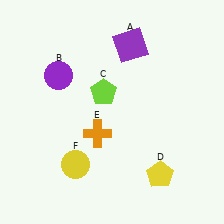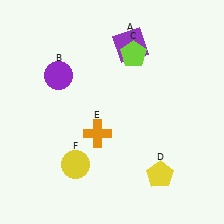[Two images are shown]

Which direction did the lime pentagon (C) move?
The lime pentagon (C) moved up.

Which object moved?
The lime pentagon (C) moved up.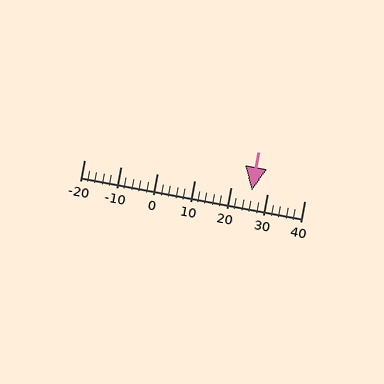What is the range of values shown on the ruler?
The ruler shows values from -20 to 40.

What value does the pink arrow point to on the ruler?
The pink arrow points to approximately 26.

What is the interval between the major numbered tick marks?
The major tick marks are spaced 10 units apart.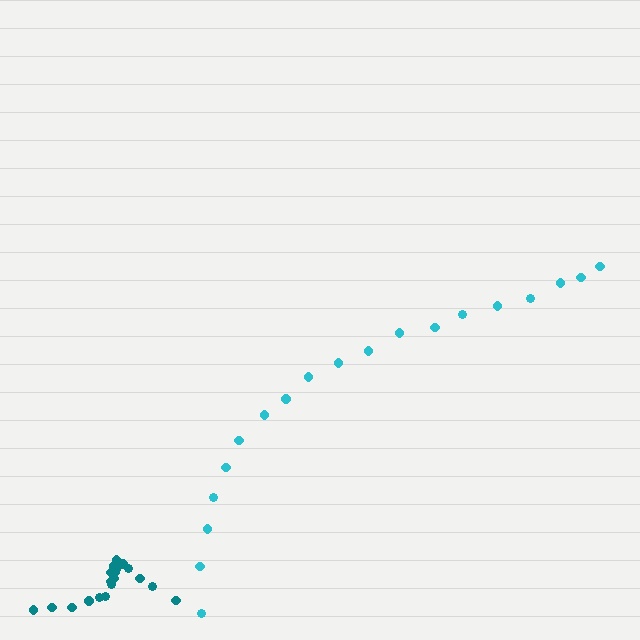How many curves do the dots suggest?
There are 2 distinct paths.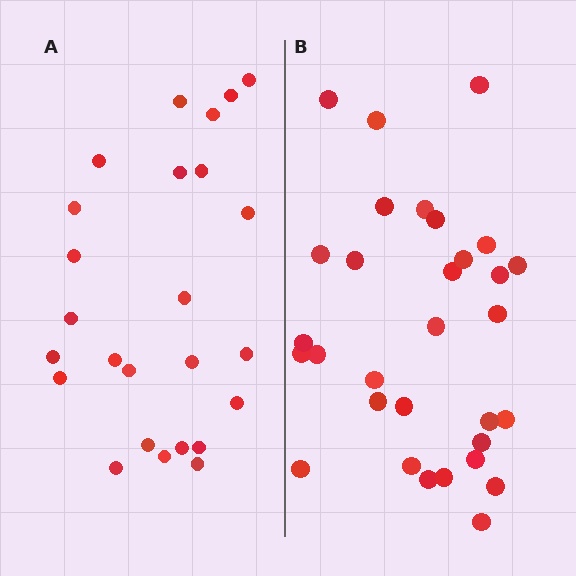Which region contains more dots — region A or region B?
Region B (the right region) has more dots.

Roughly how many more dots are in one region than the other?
Region B has about 6 more dots than region A.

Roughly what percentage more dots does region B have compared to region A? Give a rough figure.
About 25% more.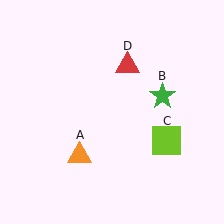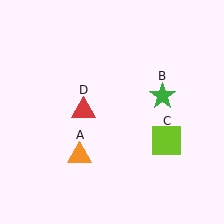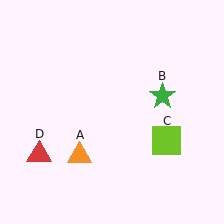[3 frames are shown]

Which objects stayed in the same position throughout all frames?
Orange triangle (object A) and green star (object B) and lime square (object C) remained stationary.